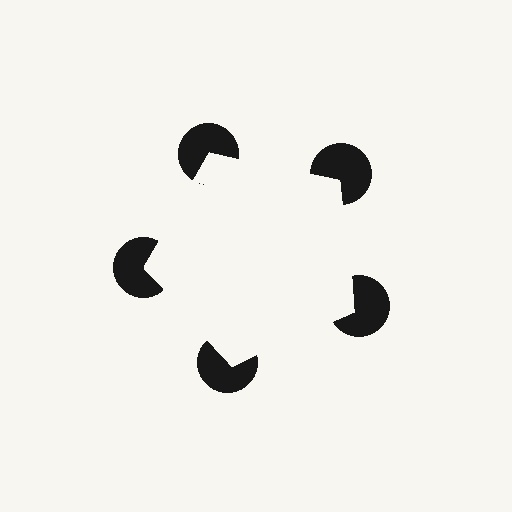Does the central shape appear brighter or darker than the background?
It typically appears slightly brighter than the background, even though no actual brightness change is drawn.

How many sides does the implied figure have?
5 sides.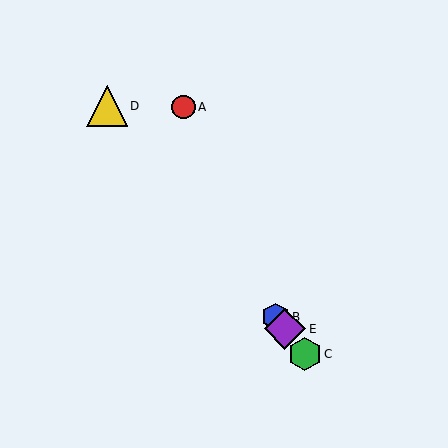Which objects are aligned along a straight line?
Objects B, C, D, E are aligned along a straight line.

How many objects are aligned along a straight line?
4 objects (B, C, D, E) are aligned along a straight line.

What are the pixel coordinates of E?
Object E is at (285, 329).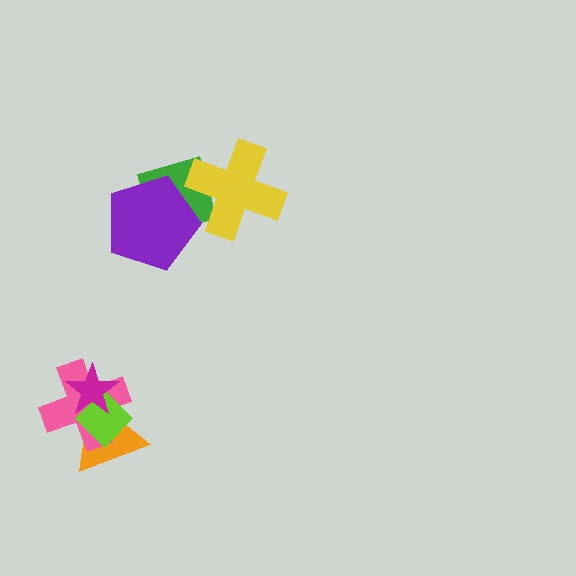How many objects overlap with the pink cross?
3 objects overlap with the pink cross.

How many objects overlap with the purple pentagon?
1 object overlaps with the purple pentagon.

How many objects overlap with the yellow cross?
1 object overlaps with the yellow cross.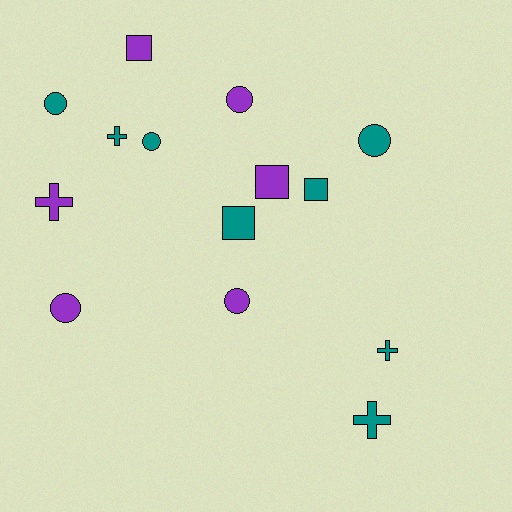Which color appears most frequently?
Teal, with 8 objects.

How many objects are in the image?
There are 14 objects.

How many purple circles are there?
There are 3 purple circles.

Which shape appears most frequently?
Circle, with 6 objects.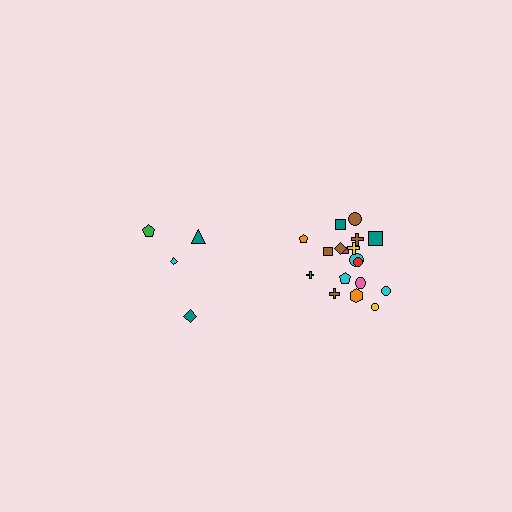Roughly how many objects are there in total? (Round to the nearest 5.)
Roughly 20 objects in total.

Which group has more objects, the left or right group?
The right group.